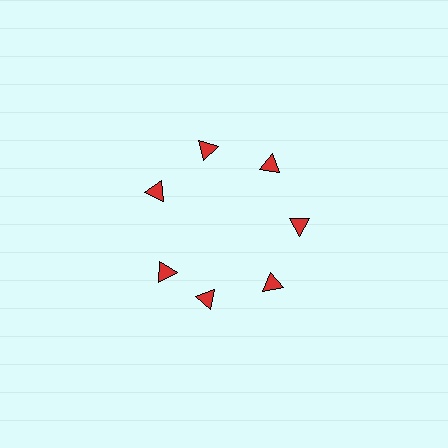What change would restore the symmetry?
The symmetry would be restored by rotating it back into even spacing with its neighbors so that all 7 triangles sit at equal angles and equal distance from the center.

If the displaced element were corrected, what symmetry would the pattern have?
It would have 7-fold rotational symmetry — the pattern would map onto itself every 51 degrees.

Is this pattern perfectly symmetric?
No. The 7 red triangles are arranged in a ring, but one element near the 8 o'clock position is rotated out of alignment along the ring, breaking the 7-fold rotational symmetry.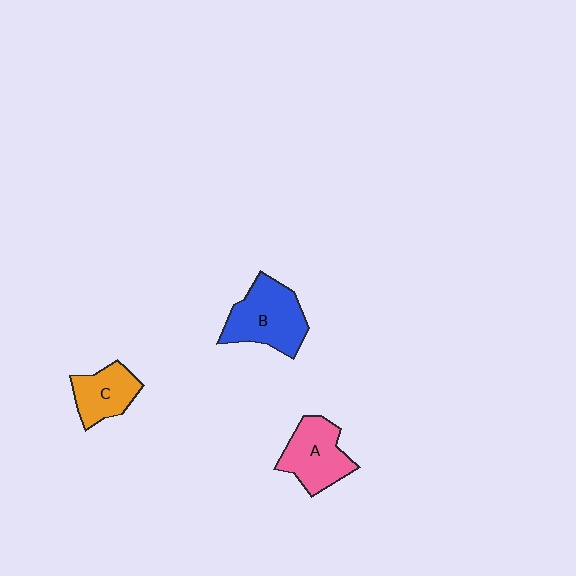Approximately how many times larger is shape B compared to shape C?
Approximately 1.5 times.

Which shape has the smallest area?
Shape C (orange).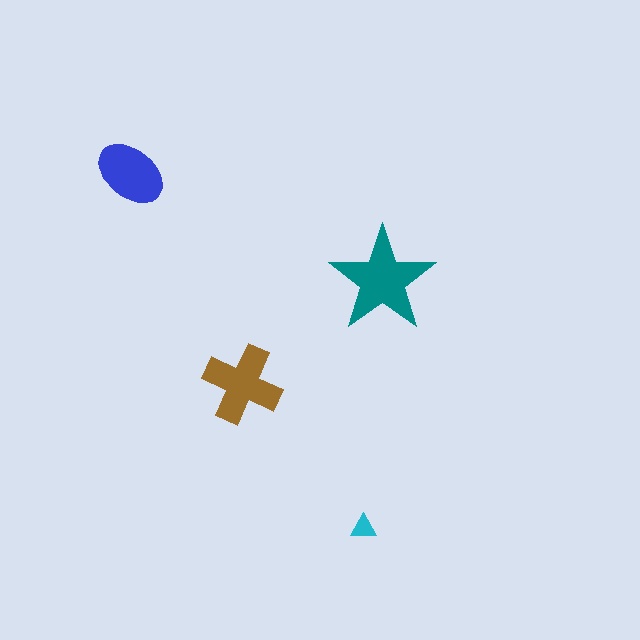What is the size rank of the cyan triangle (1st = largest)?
4th.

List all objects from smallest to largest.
The cyan triangle, the blue ellipse, the brown cross, the teal star.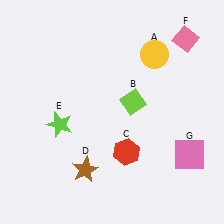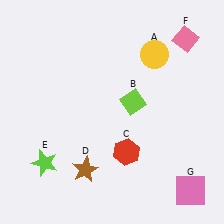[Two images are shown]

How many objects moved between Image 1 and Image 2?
2 objects moved between the two images.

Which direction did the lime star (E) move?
The lime star (E) moved down.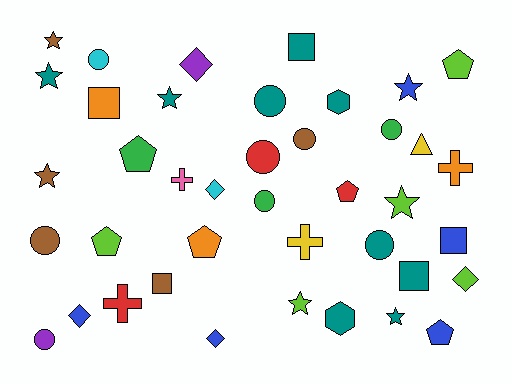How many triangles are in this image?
There is 1 triangle.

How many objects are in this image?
There are 40 objects.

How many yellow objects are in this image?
There are 2 yellow objects.